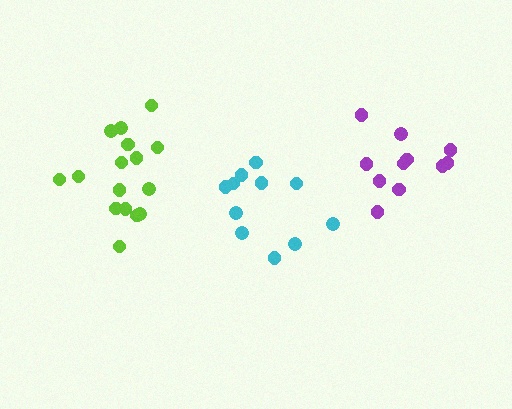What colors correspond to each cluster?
The clusters are colored: lime, purple, cyan.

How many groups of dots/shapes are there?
There are 3 groups.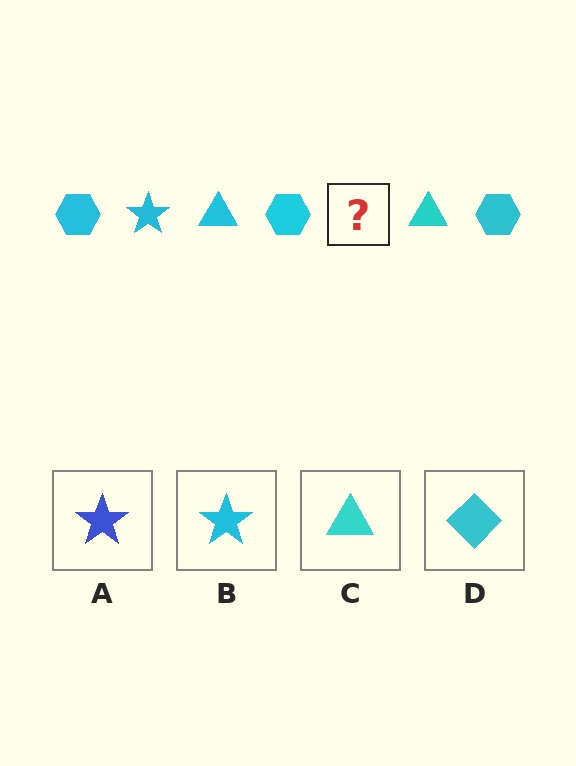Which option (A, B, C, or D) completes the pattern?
B.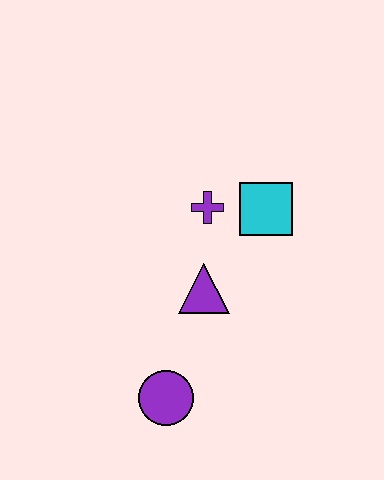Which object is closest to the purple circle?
The purple triangle is closest to the purple circle.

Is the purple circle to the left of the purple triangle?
Yes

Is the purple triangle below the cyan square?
Yes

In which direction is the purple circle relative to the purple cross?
The purple circle is below the purple cross.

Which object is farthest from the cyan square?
The purple circle is farthest from the cyan square.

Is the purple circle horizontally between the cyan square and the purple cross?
No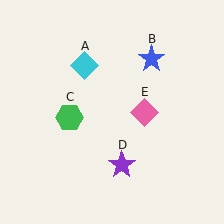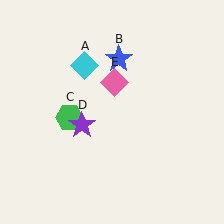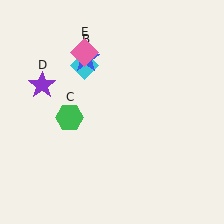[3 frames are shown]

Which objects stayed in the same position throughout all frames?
Cyan diamond (object A) and green hexagon (object C) remained stationary.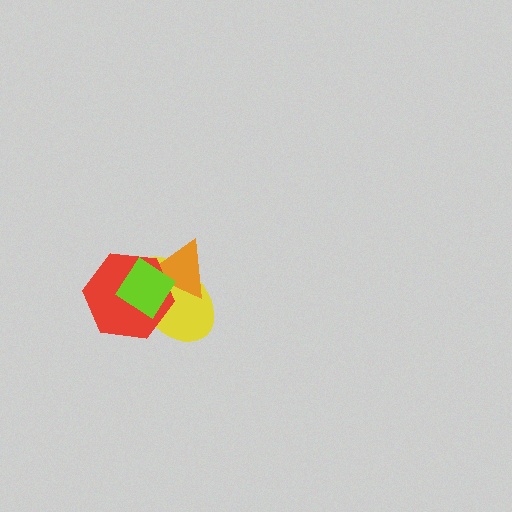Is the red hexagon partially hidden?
Yes, it is partially covered by another shape.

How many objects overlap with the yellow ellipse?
3 objects overlap with the yellow ellipse.